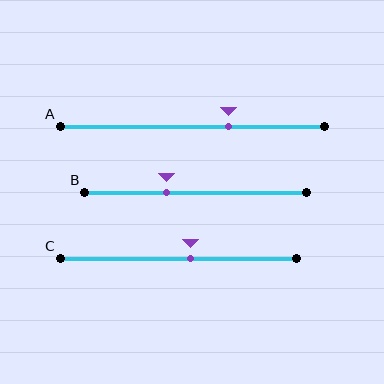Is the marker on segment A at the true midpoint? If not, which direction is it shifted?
No, the marker on segment A is shifted to the right by about 14% of the segment length.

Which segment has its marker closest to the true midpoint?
Segment C has its marker closest to the true midpoint.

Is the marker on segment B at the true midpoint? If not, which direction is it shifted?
No, the marker on segment B is shifted to the left by about 13% of the segment length.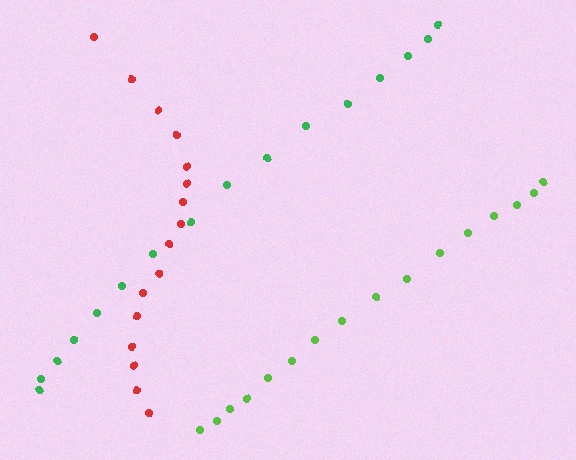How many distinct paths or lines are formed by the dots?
There are 3 distinct paths.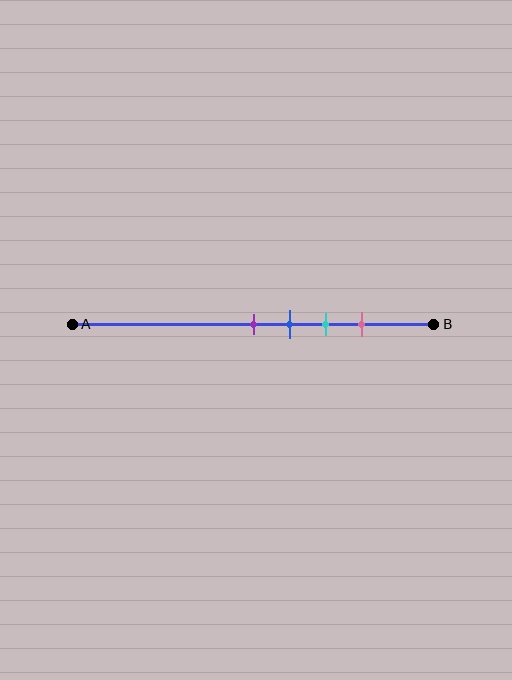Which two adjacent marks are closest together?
The purple and blue marks are the closest adjacent pair.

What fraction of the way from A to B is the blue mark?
The blue mark is approximately 60% (0.6) of the way from A to B.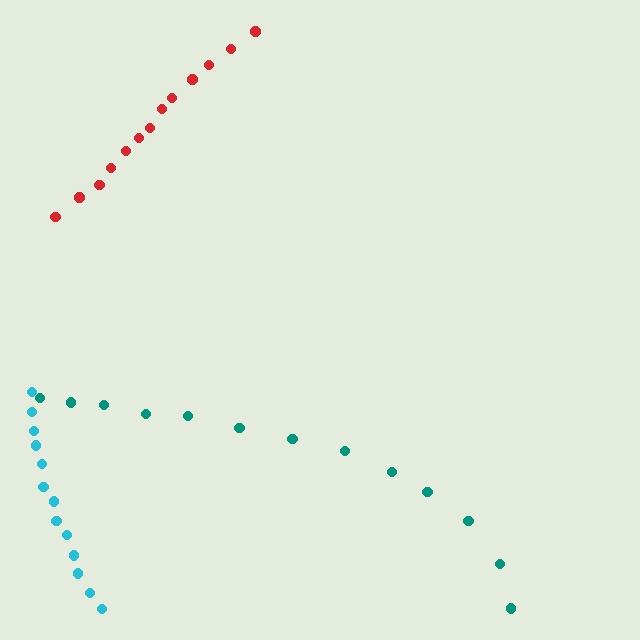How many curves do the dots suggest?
There are 3 distinct paths.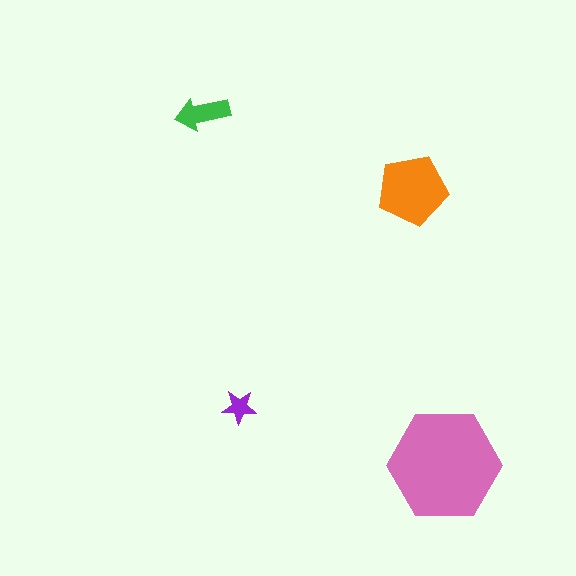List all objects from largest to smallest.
The pink hexagon, the orange pentagon, the green arrow, the purple star.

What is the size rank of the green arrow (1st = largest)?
3rd.